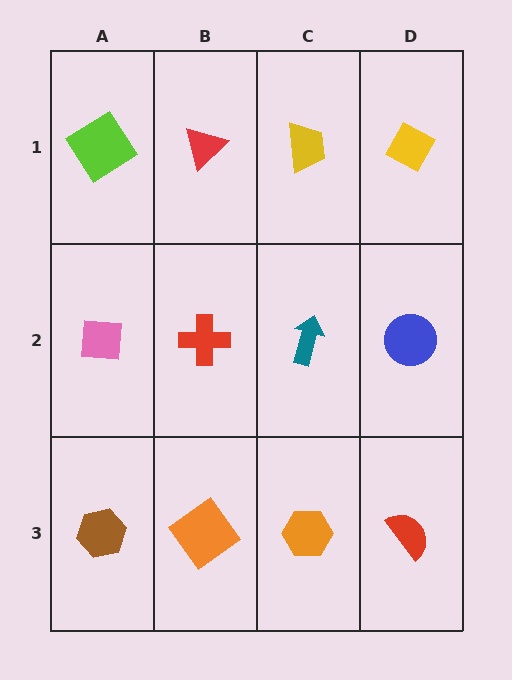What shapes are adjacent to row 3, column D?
A blue circle (row 2, column D), an orange hexagon (row 3, column C).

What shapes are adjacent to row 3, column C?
A teal arrow (row 2, column C), an orange diamond (row 3, column B), a red semicircle (row 3, column D).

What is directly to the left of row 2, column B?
A pink square.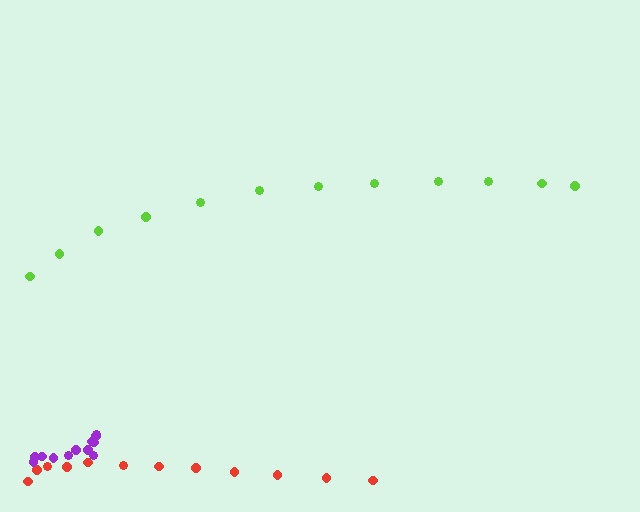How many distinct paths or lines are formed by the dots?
There are 3 distinct paths.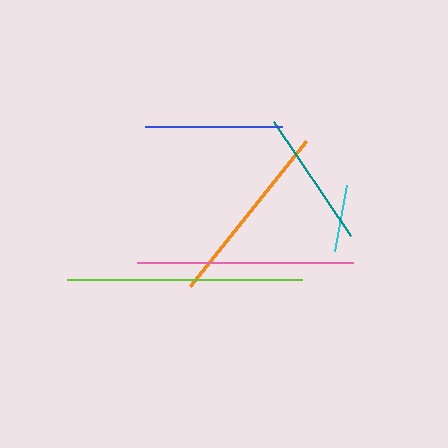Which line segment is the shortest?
The cyan line is the shortest at approximately 67 pixels.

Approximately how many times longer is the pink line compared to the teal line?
The pink line is approximately 1.6 times the length of the teal line.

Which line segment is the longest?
The lime line is the longest at approximately 235 pixels.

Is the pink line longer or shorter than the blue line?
The pink line is longer than the blue line.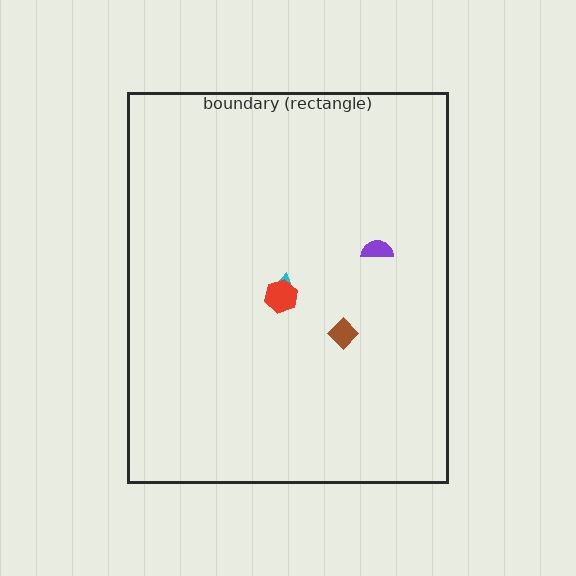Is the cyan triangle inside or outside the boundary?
Inside.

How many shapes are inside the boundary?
4 inside, 0 outside.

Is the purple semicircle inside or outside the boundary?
Inside.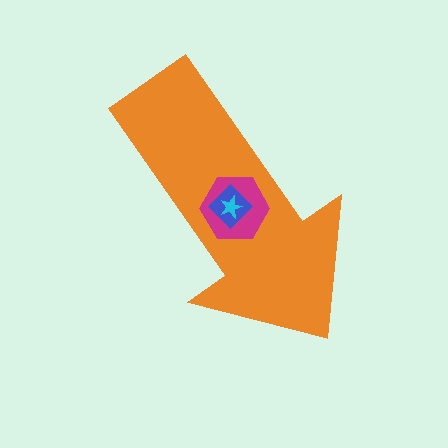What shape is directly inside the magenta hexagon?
The blue diamond.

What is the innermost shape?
The cyan star.